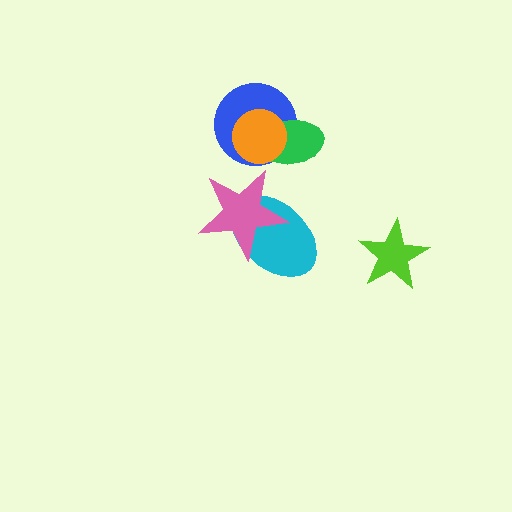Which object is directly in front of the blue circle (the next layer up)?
The green ellipse is directly in front of the blue circle.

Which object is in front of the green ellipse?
The orange circle is in front of the green ellipse.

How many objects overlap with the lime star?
0 objects overlap with the lime star.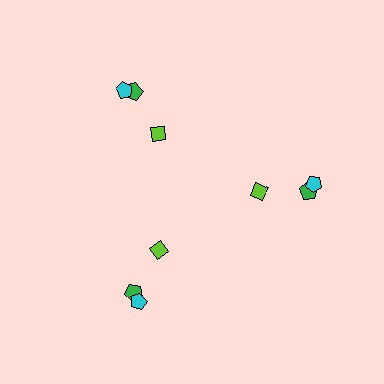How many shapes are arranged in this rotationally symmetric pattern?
There are 9 shapes, arranged in 3 groups of 3.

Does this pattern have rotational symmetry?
Yes, this pattern has 3-fold rotational symmetry. It looks the same after rotating 120 degrees around the center.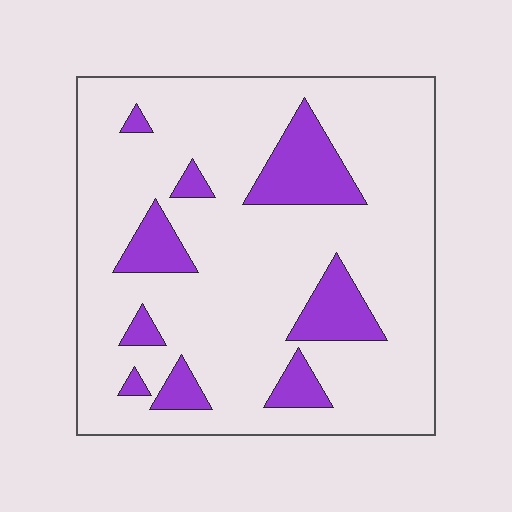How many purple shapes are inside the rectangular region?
9.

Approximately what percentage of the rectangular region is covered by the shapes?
Approximately 15%.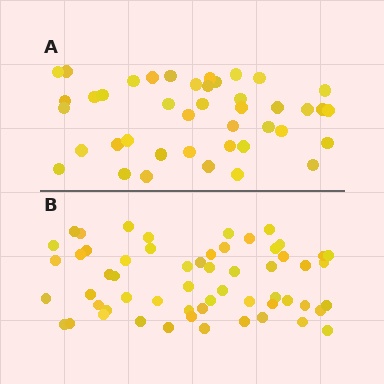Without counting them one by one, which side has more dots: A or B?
Region B (the bottom region) has more dots.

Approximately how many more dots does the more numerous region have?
Region B has approximately 15 more dots than region A.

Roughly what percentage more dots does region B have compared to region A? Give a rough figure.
About 40% more.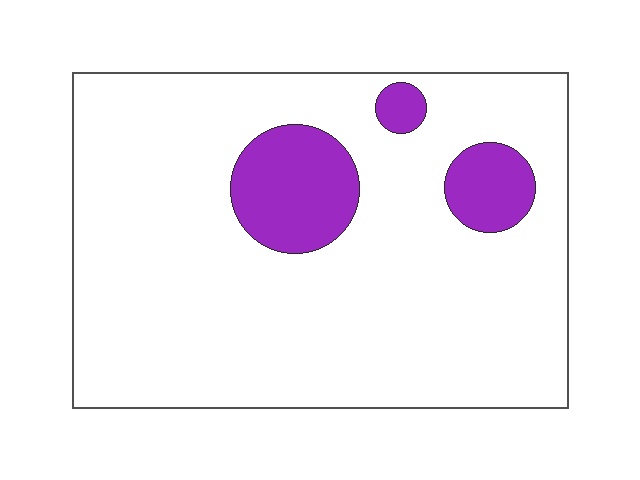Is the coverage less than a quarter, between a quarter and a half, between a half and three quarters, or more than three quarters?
Less than a quarter.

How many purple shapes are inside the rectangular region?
3.